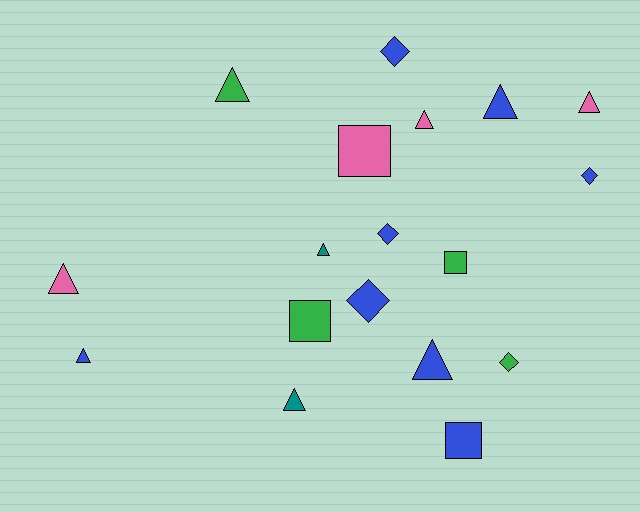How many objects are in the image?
There are 18 objects.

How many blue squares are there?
There is 1 blue square.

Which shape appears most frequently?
Triangle, with 9 objects.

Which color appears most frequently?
Blue, with 8 objects.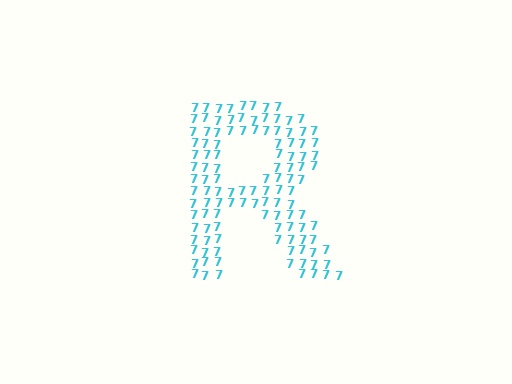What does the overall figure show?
The overall figure shows the letter R.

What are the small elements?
The small elements are digit 7's.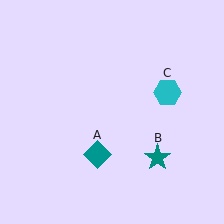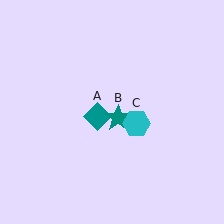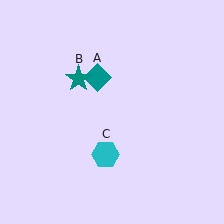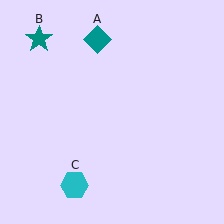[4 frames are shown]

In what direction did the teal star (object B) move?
The teal star (object B) moved up and to the left.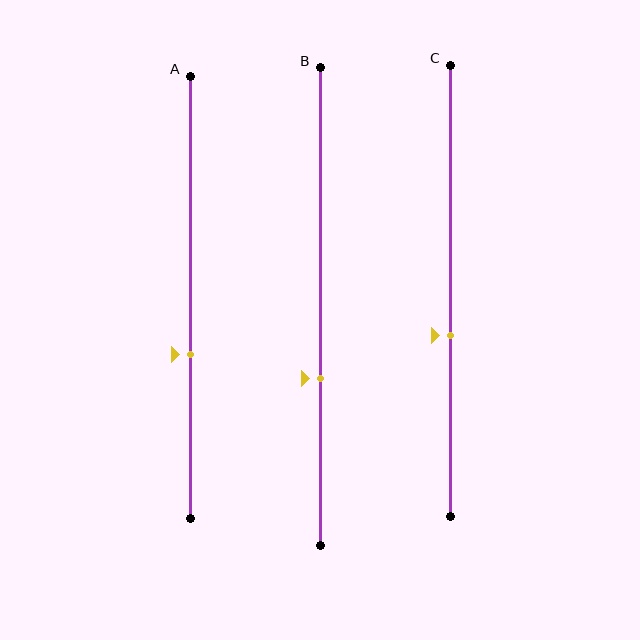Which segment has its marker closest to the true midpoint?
Segment C has its marker closest to the true midpoint.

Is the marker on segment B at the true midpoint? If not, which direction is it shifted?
No, the marker on segment B is shifted downward by about 15% of the segment length.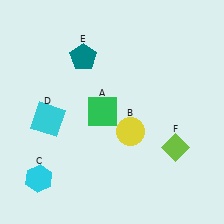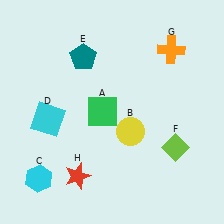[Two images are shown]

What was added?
An orange cross (G), a red star (H) were added in Image 2.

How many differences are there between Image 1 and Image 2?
There are 2 differences between the two images.